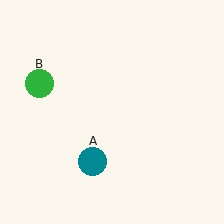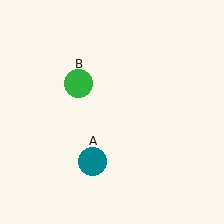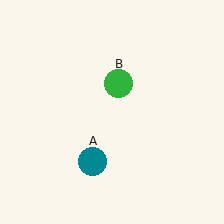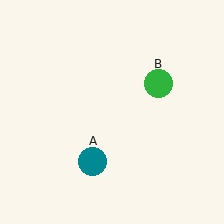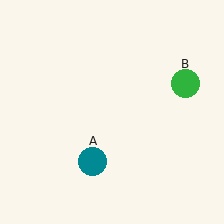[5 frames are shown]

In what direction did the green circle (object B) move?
The green circle (object B) moved right.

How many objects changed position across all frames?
1 object changed position: green circle (object B).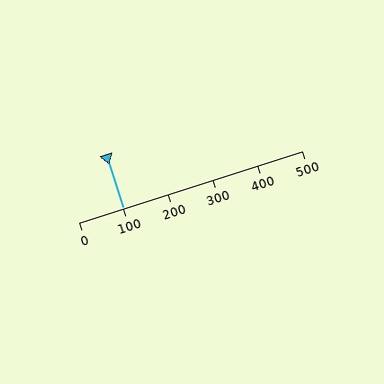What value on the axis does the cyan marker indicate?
The marker indicates approximately 100.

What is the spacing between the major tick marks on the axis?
The major ticks are spaced 100 apart.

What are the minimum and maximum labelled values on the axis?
The axis runs from 0 to 500.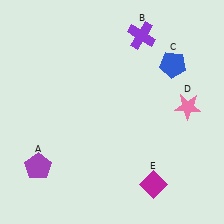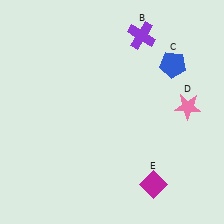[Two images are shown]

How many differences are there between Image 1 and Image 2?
There is 1 difference between the two images.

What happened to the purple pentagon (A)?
The purple pentagon (A) was removed in Image 2. It was in the bottom-left area of Image 1.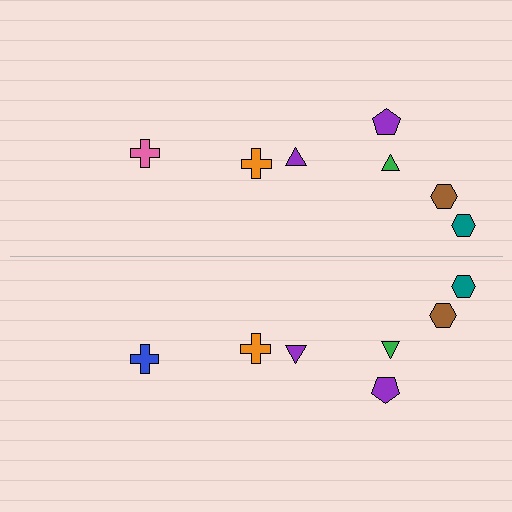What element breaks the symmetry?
The blue cross on the bottom side breaks the symmetry — its mirror counterpart is pink.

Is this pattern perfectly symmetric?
No, the pattern is not perfectly symmetric. The blue cross on the bottom side breaks the symmetry — its mirror counterpart is pink.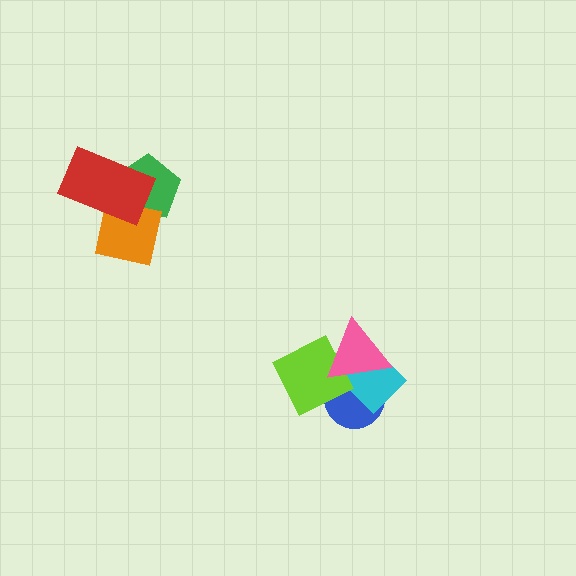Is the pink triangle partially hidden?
No, no other shape covers it.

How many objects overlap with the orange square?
2 objects overlap with the orange square.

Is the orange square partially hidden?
Yes, it is partially covered by another shape.